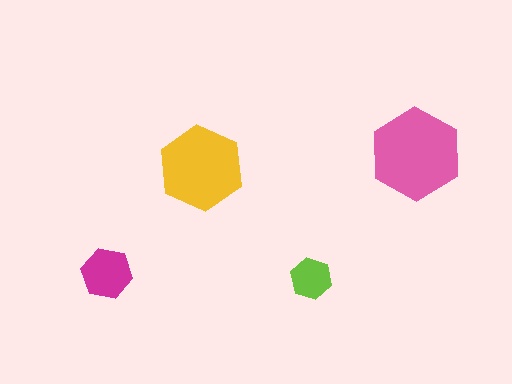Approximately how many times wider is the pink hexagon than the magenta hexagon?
About 2 times wider.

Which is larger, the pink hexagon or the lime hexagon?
The pink one.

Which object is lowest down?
The lime hexagon is bottommost.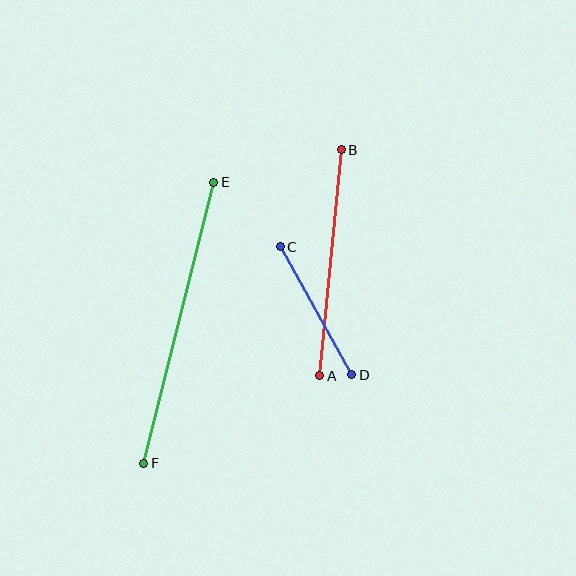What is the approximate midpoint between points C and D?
The midpoint is at approximately (316, 311) pixels.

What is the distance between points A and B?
The distance is approximately 227 pixels.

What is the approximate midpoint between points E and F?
The midpoint is at approximately (179, 323) pixels.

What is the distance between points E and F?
The distance is approximately 290 pixels.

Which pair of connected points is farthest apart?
Points E and F are farthest apart.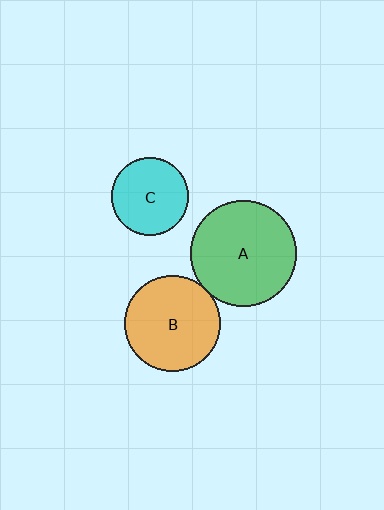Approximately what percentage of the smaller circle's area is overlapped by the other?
Approximately 5%.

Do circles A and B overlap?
Yes.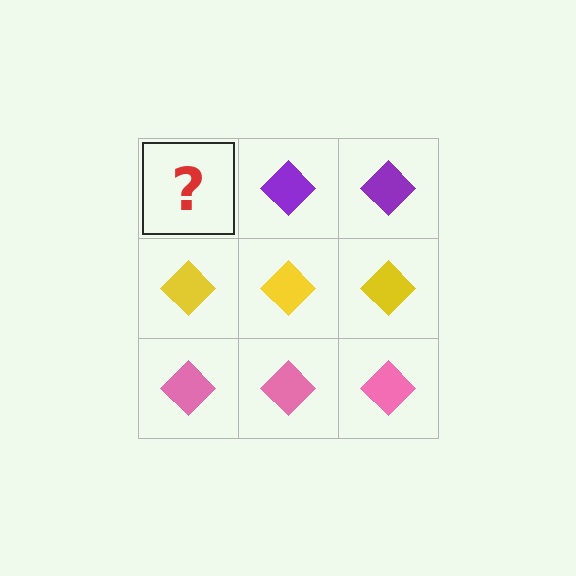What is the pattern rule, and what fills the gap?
The rule is that each row has a consistent color. The gap should be filled with a purple diamond.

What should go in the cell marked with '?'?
The missing cell should contain a purple diamond.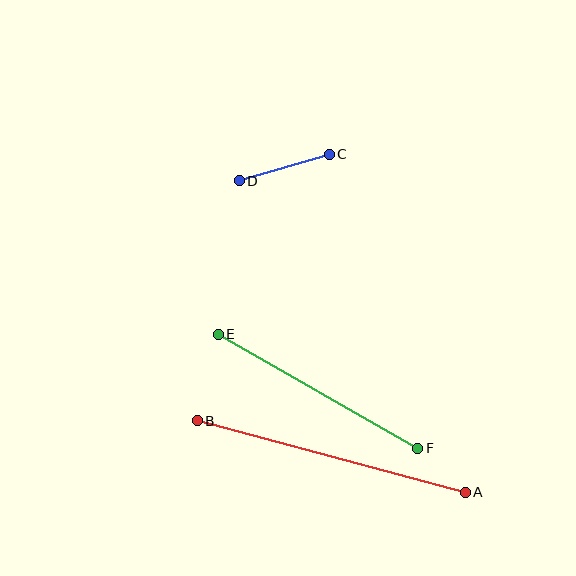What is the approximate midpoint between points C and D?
The midpoint is at approximately (284, 167) pixels.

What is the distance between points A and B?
The distance is approximately 278 pixels.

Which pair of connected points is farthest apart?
Points A and B are farthest apart.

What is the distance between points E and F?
The distance is approximately 230 pixels.